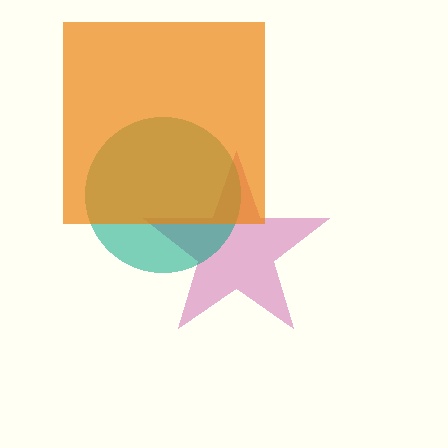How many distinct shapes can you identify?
There are 3 distinct shapes: a magenta star, a teal circle, an orange square.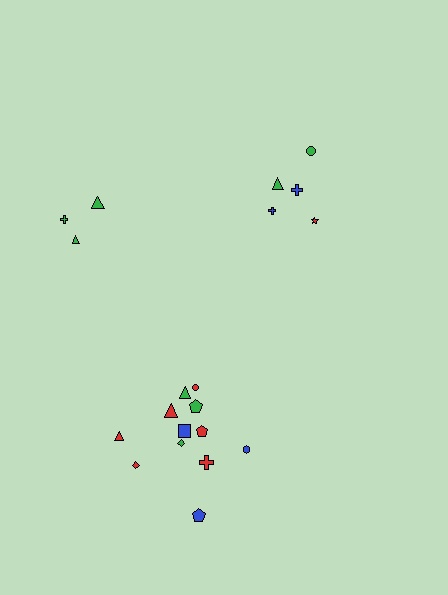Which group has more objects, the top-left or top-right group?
The top-right group.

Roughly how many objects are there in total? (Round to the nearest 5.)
Roughly 20 objects in total.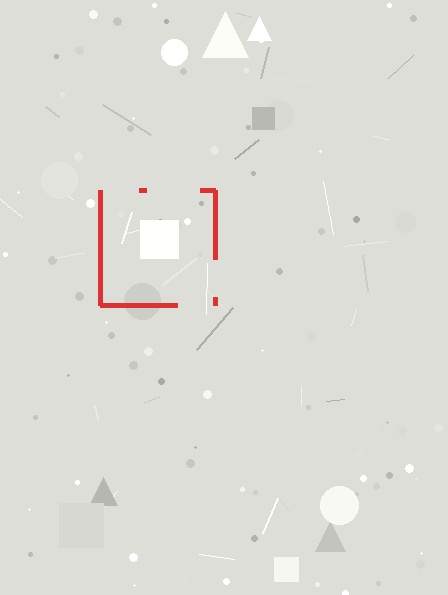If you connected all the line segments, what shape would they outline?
They would outline a square.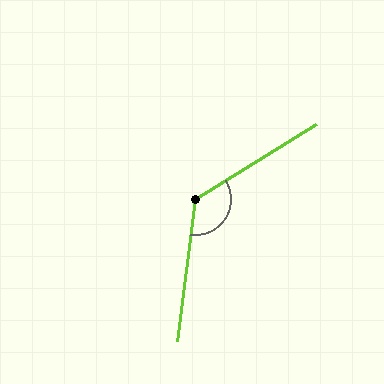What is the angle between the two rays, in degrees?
Approximately 129 degrees.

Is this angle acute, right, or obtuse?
It is obtuse.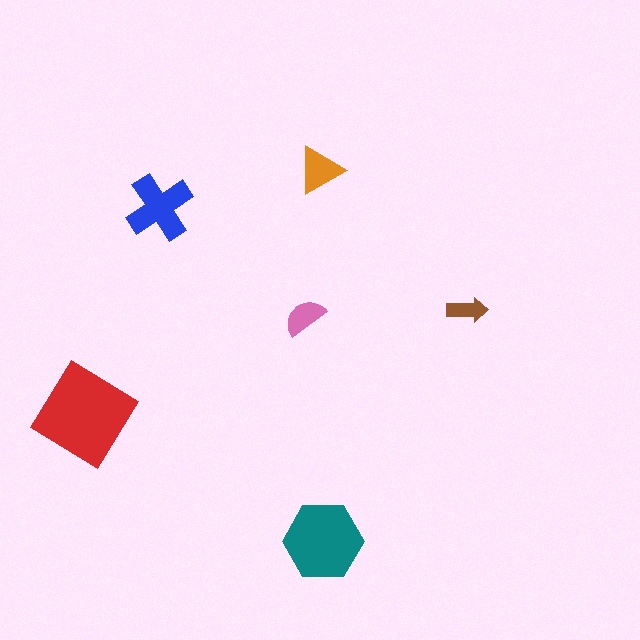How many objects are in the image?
There are 6 objects in the image.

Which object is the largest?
The red diamond.